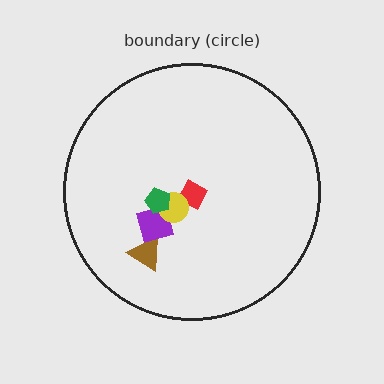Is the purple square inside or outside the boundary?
Inside.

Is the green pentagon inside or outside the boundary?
Inside.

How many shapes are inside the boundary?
5 inside, 0 outside.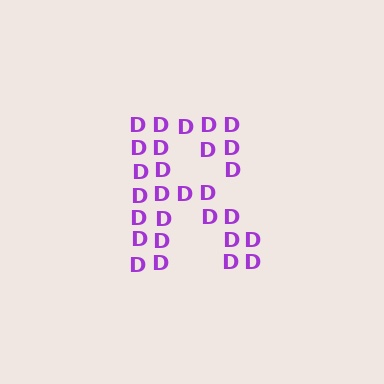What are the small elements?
The small elements are letter D's.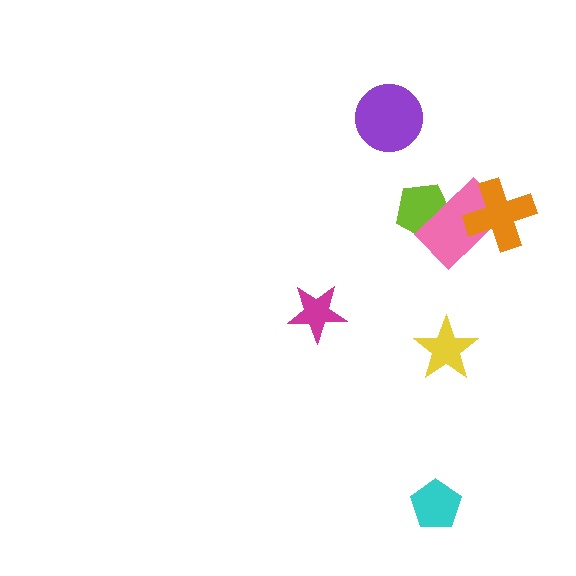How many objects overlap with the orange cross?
1 object overlaps with the orange cross.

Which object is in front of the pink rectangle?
The orange cross is in front of the pink rectangle.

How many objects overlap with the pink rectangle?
2 objects overlap with the pink rectangle.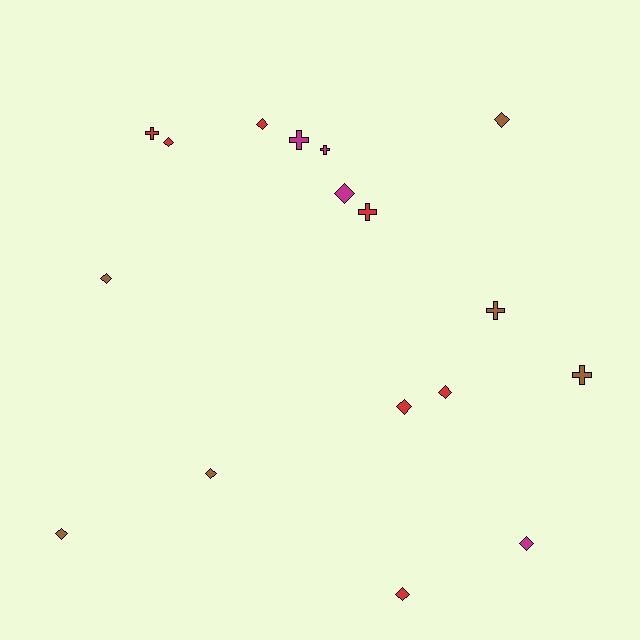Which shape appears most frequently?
Diamond, with 11 objects.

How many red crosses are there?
There are 2 red crosses.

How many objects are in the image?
There are 17 objects.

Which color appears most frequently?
Red, with 7 objects.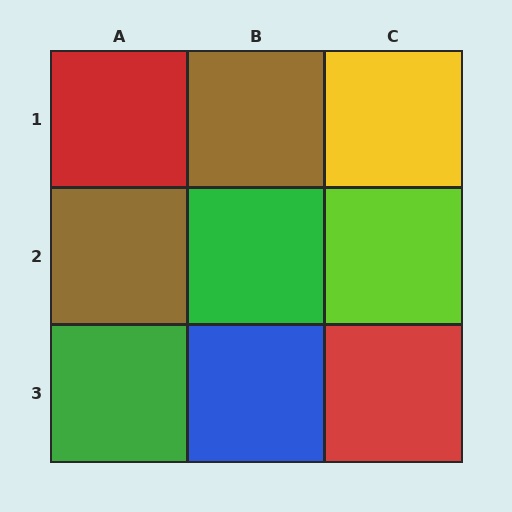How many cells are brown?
2 cells are brown.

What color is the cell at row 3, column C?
Red.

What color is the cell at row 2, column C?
Lime.